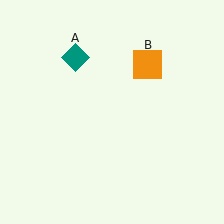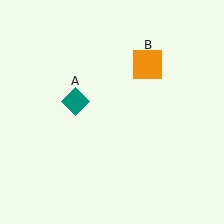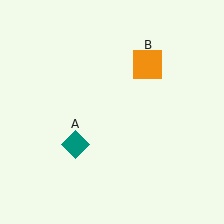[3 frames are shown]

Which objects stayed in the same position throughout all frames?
Orange square (object B) remained stationary.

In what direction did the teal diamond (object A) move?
The teal diamond (object A) moved down.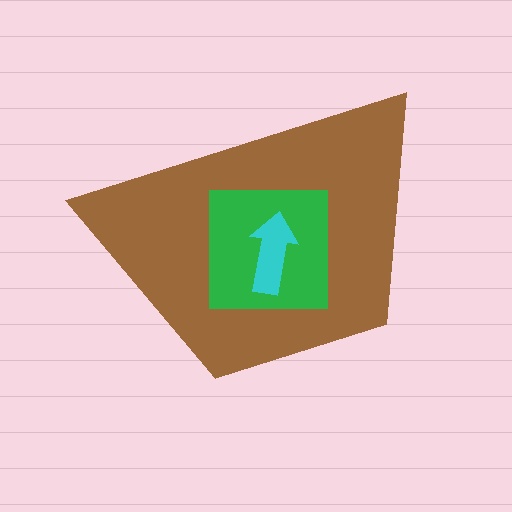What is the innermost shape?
The cyan arrow.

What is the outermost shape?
The brown trapezoid.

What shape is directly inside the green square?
The cyan arrow.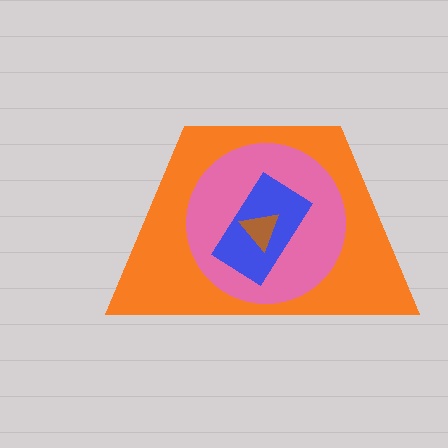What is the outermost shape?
The orange trapezoid.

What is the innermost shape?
The brown triangle.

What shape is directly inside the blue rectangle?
The brown triangle.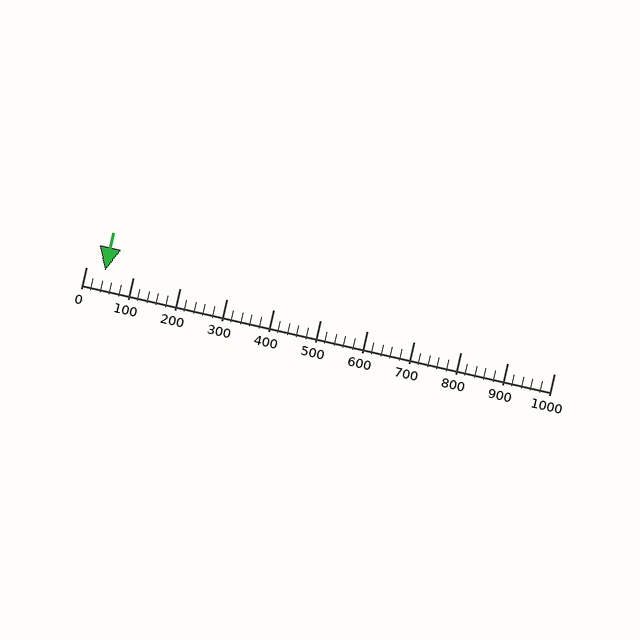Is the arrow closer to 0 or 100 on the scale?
The arrow is closer to 0.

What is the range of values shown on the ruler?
The ruler shows values from 0 to 1000.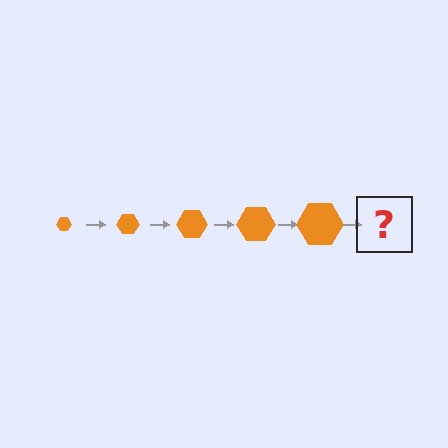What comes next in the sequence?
The next element should be an orange hexagon, larger than the previous one.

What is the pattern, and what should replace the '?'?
The pattern is that the hexagon gets progressively larger each step. The '?' should be an orange hexagon, larger than the previous one.